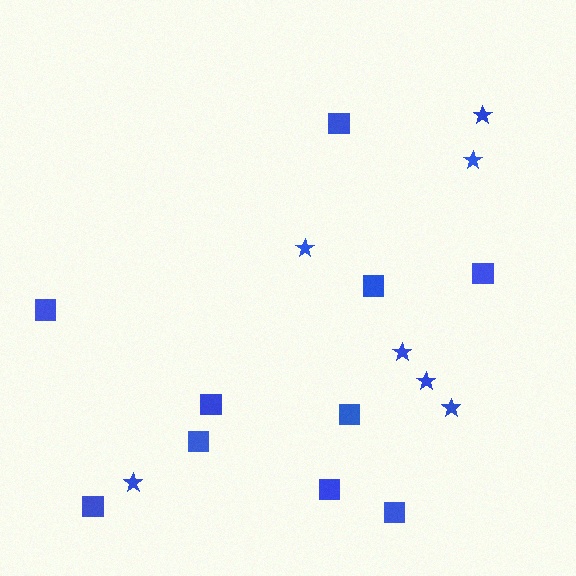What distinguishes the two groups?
There are 2 groups: one group of stars (7) and one group of squares (10).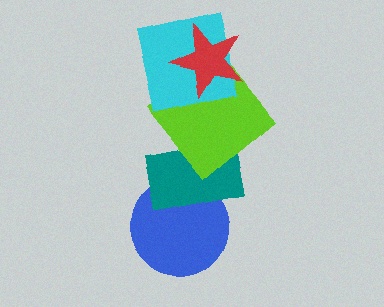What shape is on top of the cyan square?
The red star is on top of the cyan square.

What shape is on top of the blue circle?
The teal rectangle is on top of the blue circle.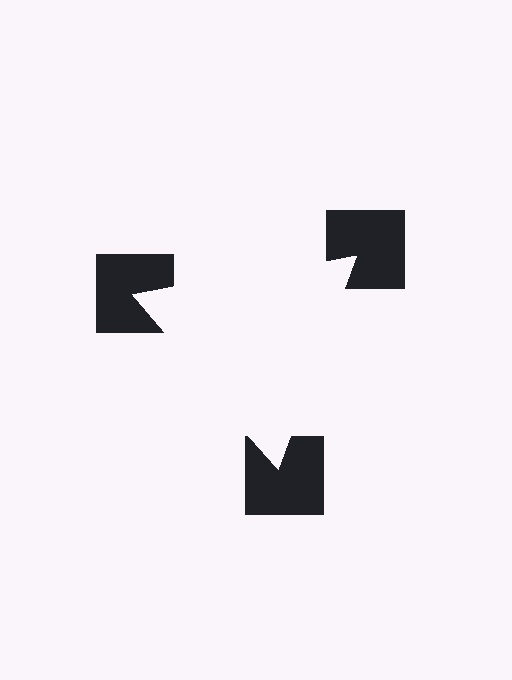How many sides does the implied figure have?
3 sides.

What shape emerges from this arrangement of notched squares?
An illusory triangle — its edges are inferred from the aligned wedge cuts in the notched squares, not physically drawn.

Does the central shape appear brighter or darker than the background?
It typically appears slightly brighter than the background, even though no actual brightness change is drawn.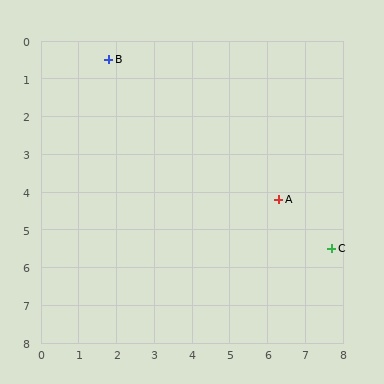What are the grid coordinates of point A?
Point A is at approximately (6.3, 4.2).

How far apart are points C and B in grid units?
Points C and B are about 7.7 grid units apart.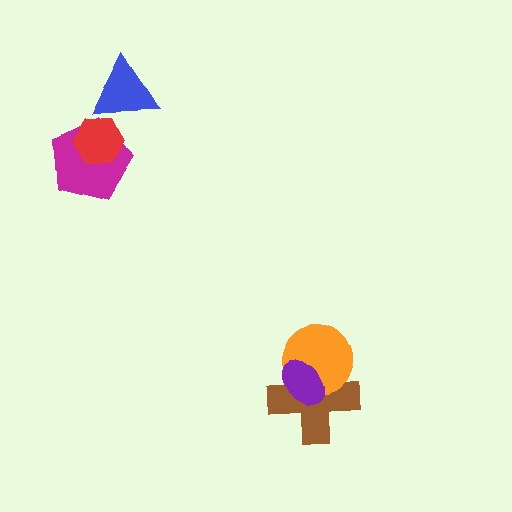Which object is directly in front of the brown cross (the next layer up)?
The orange circle is directly in front of the brown cross.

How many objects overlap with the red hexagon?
2 objects overlap with the red hexagon.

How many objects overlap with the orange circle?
2 objects overlap with the orange circle.